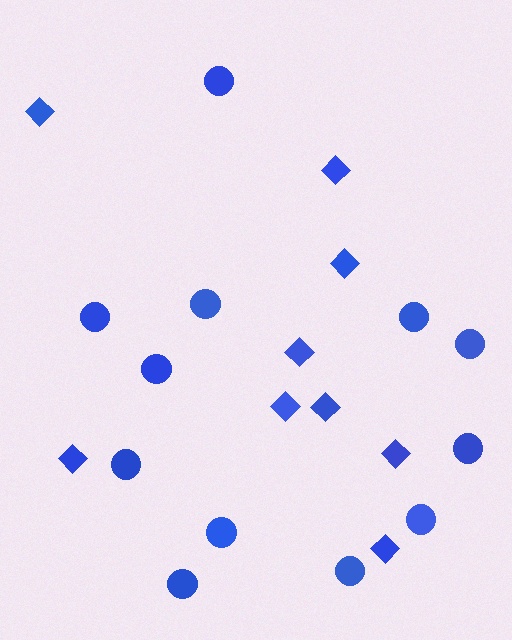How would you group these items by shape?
There are 2 groups: one group of diamonds (9) and one group of circles (12).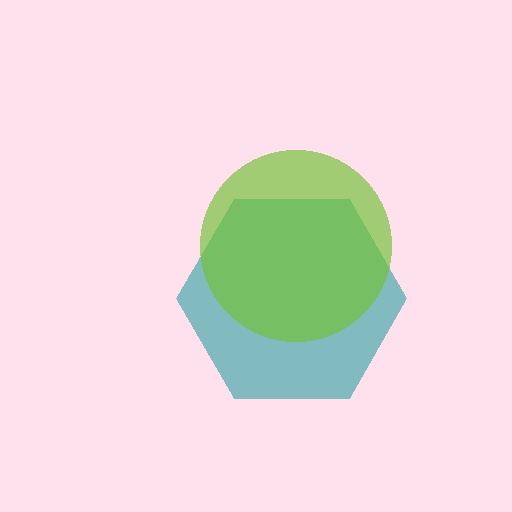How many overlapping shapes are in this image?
There are 2 overlapping shapes in the image.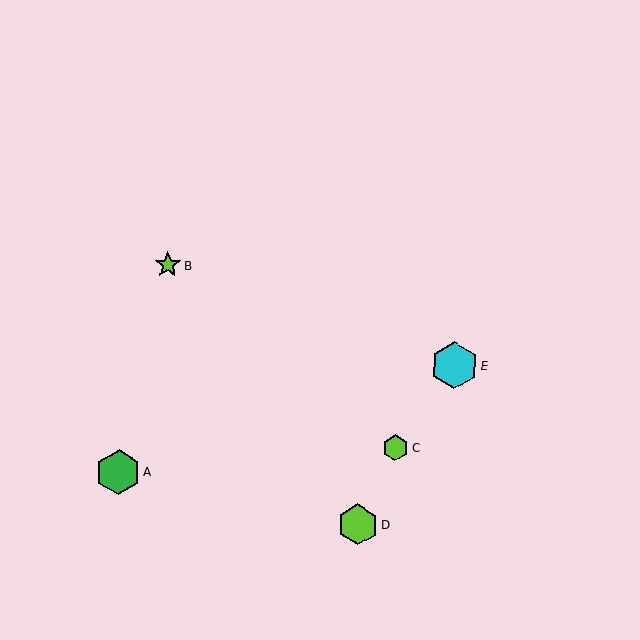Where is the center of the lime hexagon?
The center of the lime hexagon is at (358, 525).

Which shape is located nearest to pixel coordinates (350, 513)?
The lime hexagon (labeled D) at (358, 525) is nearest to that location.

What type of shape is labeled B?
Shape B is a lime star.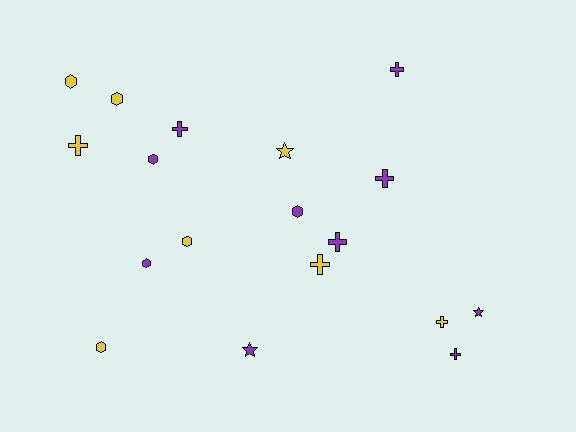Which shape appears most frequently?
Cross, with 8 objects.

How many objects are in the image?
There are 18 objects.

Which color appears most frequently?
Purple, with 10 objects.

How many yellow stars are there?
There is 1 yellow star.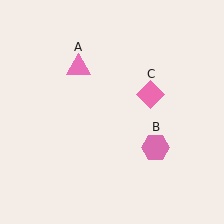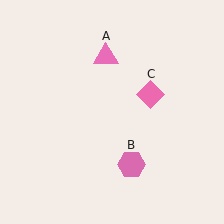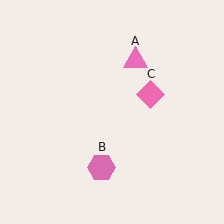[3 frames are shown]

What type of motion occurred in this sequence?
The pink triangle (object A), pink hexagon (object B) rotated clockwise around the center of the scene.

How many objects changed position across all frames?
2 objects changed position: pink triangle (object A), pink hexagon (object B).